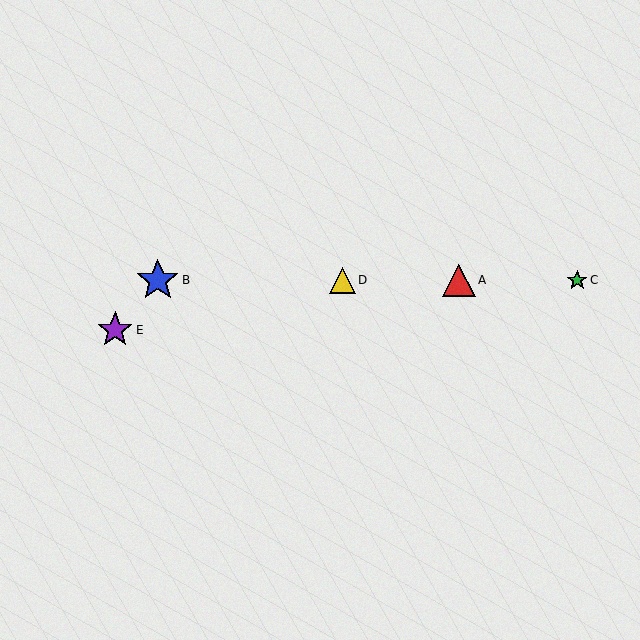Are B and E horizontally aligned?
No, B is at y≈280 and E is at y≈330.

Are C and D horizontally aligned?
Yes, both are at y≈280.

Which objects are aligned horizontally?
Objects A, B, C, D are aligned horizontally.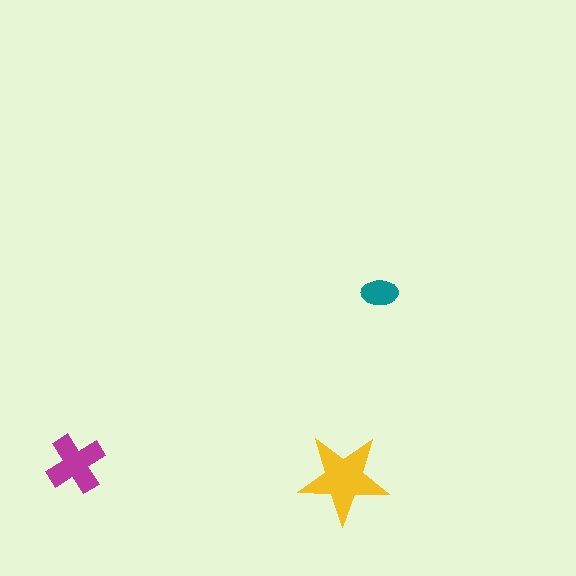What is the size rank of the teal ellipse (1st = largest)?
3rd.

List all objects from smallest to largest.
The teal ellipse, the magenta cross, the yellow star.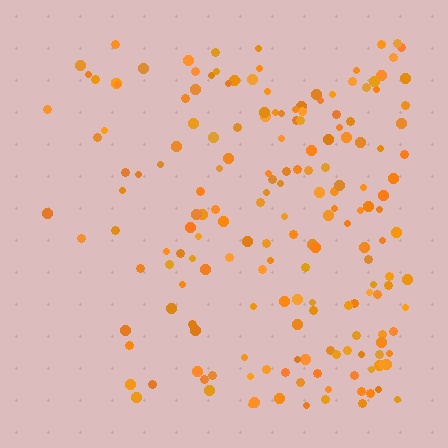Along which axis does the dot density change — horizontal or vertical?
Horizontal.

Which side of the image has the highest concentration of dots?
The right.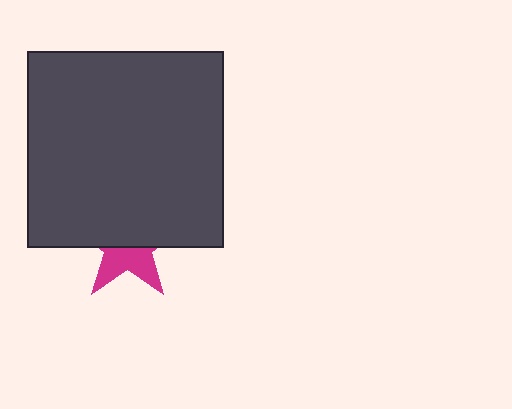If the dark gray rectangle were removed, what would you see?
You would see the complete magenta star.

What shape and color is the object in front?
The object in front is a dark gray rectangle.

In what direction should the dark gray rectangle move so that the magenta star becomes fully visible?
The dark gray rectangle should move up. That is the shortest direction to clear the overlap and leave the magenta star fully visible.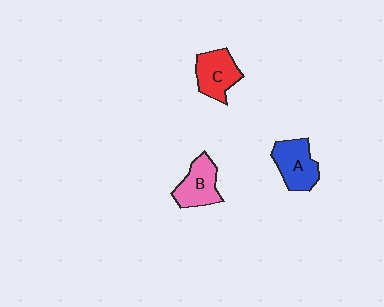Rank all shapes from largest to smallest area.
From largest to smallest: A (blue), C (red), B (pink).